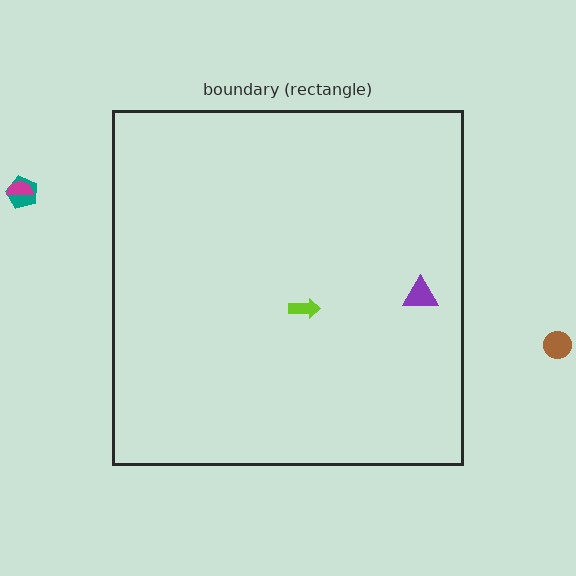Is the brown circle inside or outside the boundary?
Outside.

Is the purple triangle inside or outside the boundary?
Inside.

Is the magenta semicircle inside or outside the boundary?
Outside.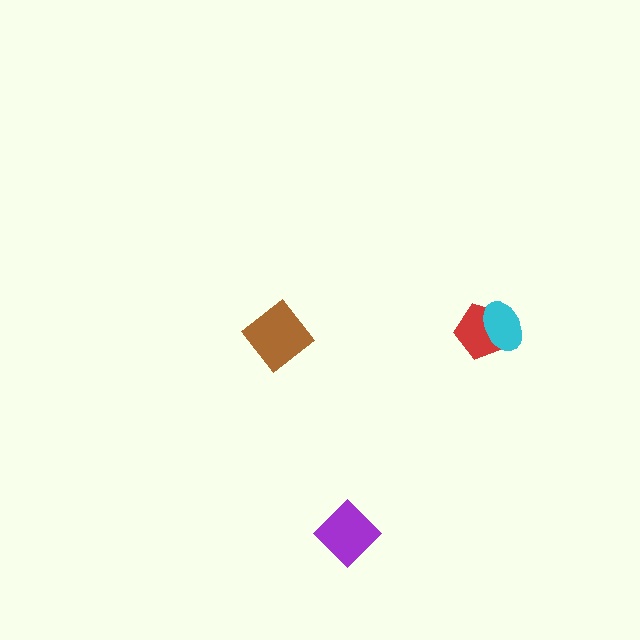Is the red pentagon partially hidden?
Yes, it is partially covered by another shape.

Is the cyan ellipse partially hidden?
No, no other shape covers it.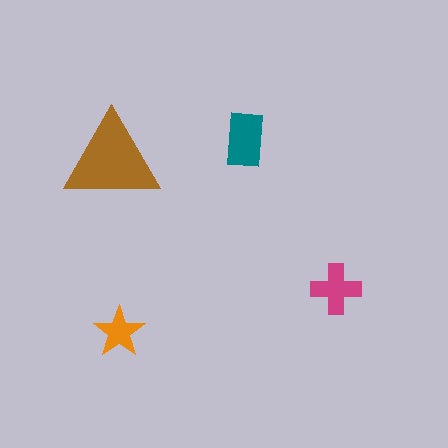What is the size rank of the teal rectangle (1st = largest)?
2nd.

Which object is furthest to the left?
The brown triangle is leftmost.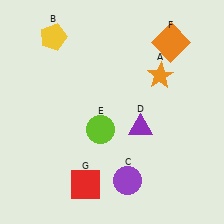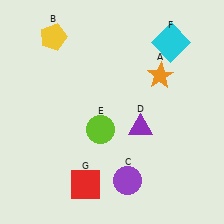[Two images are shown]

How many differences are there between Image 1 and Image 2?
There is 1 difference between the two images.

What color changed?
The square (F) changed from orange in Image 1 to cyan in Image 2.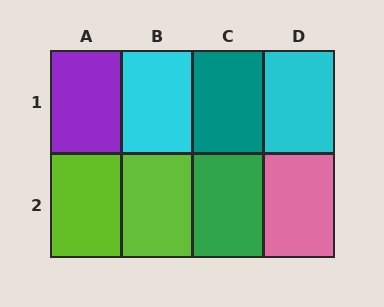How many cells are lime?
2 cells are lime.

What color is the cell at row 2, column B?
Lime.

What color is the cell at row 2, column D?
Pink.